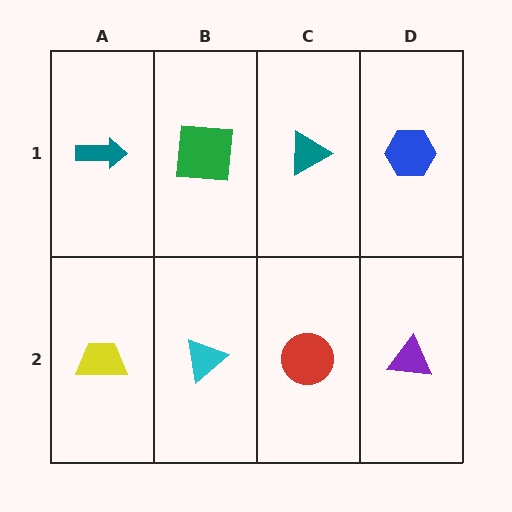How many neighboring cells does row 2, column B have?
3.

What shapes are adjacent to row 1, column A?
A yellow trapezoid (row 2, column A), a green square (row 1, column B).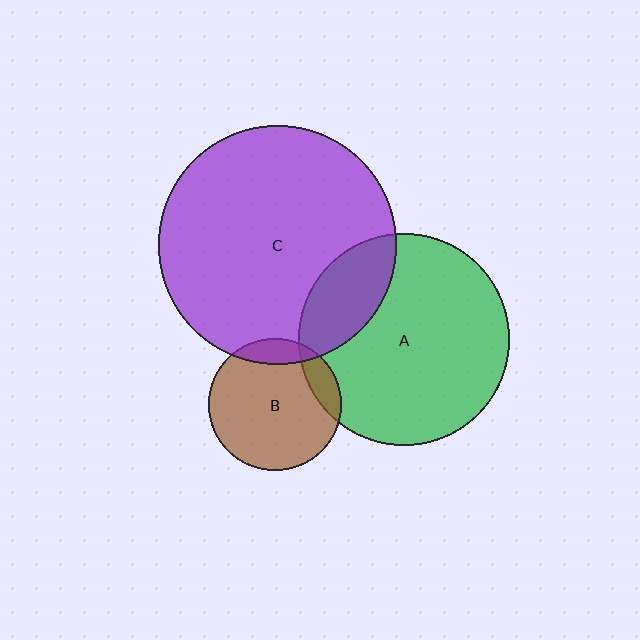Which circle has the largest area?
Circle C (purple).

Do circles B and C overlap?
Yes.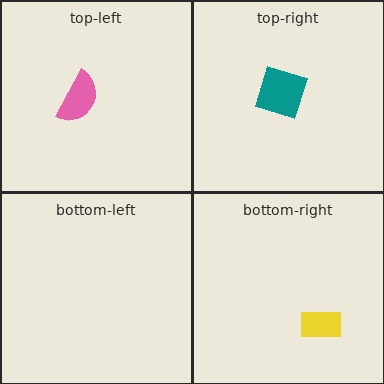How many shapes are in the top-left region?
1.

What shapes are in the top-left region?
The pink semicircle.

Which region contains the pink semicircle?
The top-left region.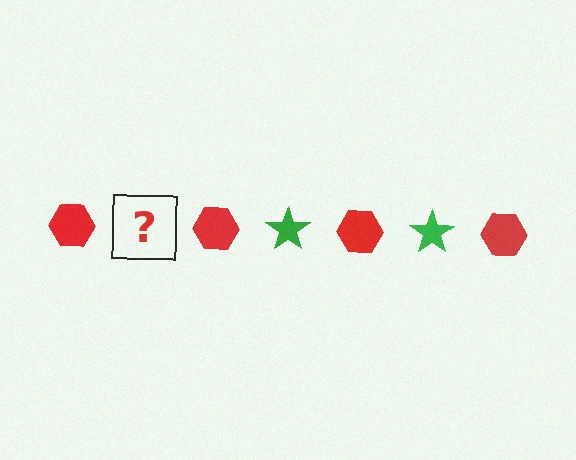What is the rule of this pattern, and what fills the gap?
The rule is that the pattern alternates between red hexagon and green star. The gap should be filled with a green star.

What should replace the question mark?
The question mark should be replaced with a green star.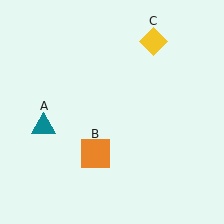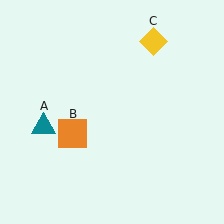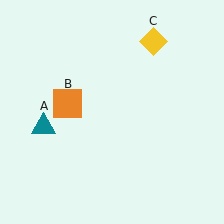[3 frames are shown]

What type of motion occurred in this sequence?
The orange square (object B) rotated clockwise around the center of the scene.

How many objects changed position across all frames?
1 object changed position: orange square (object B).